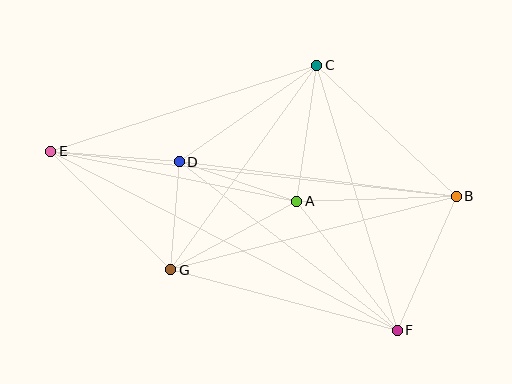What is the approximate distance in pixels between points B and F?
The distance between B and F is approximately 146 pixels.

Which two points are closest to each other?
Points D and G are closest to each other.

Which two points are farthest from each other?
Points B and E are farthest from each other.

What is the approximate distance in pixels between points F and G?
The distance between F and G is approximately 234 pixels.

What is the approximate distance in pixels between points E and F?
The distance between E and F is approximately 390 pixels.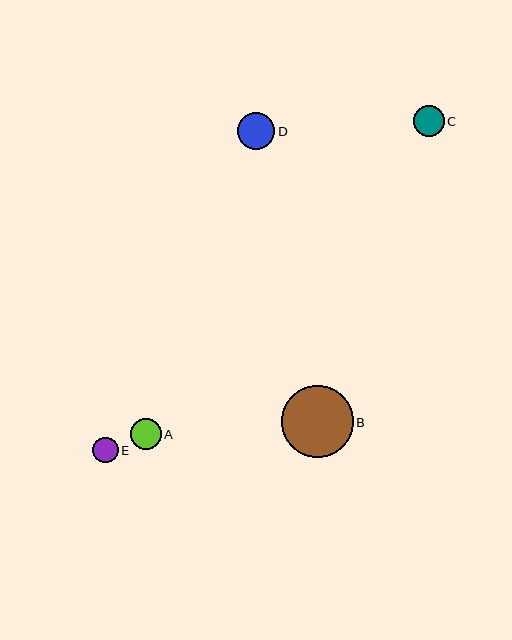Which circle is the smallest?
Circle E is the smallest with a size of approximately 25 pixels.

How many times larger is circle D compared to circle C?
Circle D is approximately 1.2 times the size of circle C.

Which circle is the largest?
Circle B is the largest with a size of approximately 72 pixels.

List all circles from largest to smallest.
From largest to smallest: B, D, C, A, E.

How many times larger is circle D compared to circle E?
Circle D is approximately 1.5 times the size of circle E.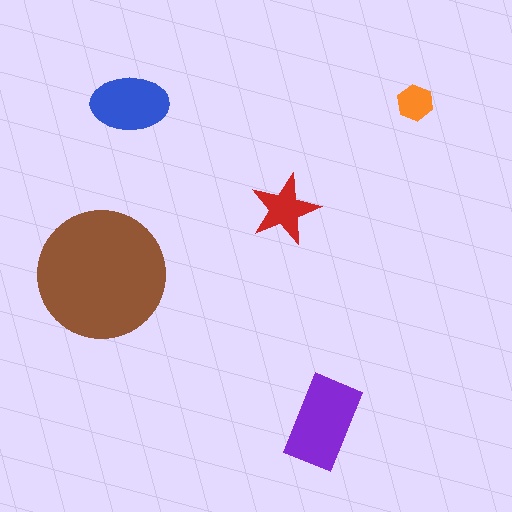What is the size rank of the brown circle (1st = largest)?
1st.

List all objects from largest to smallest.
The brown circle, the purple rectangle, the blue ellipse, the red star, the orange hexagon.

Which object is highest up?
The orange hexagon is topmost.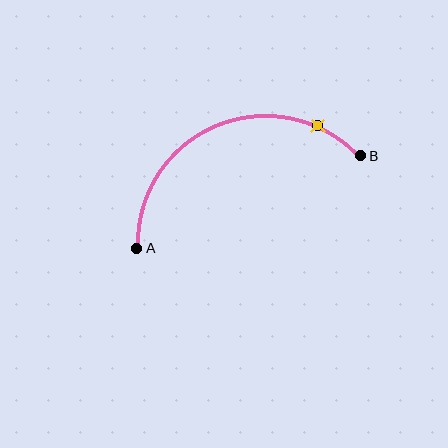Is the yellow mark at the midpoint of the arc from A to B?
No. The yellow mark lies on the arc but is closer to endpoint B. The arc midpoint would be at the point on the curve equidistant along the arc from both A and B.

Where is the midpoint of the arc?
The arc midpoint is the point on the curve farthest from the straight line joining A and B. It sits above that line.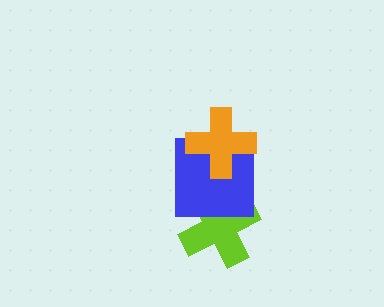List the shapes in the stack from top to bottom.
From top to bottom: the orange cross, the blue square, the lime cross.